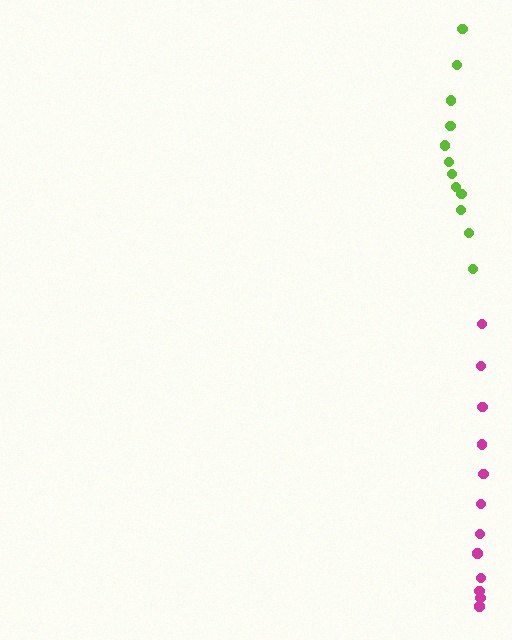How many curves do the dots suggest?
There are 2 distinct paths.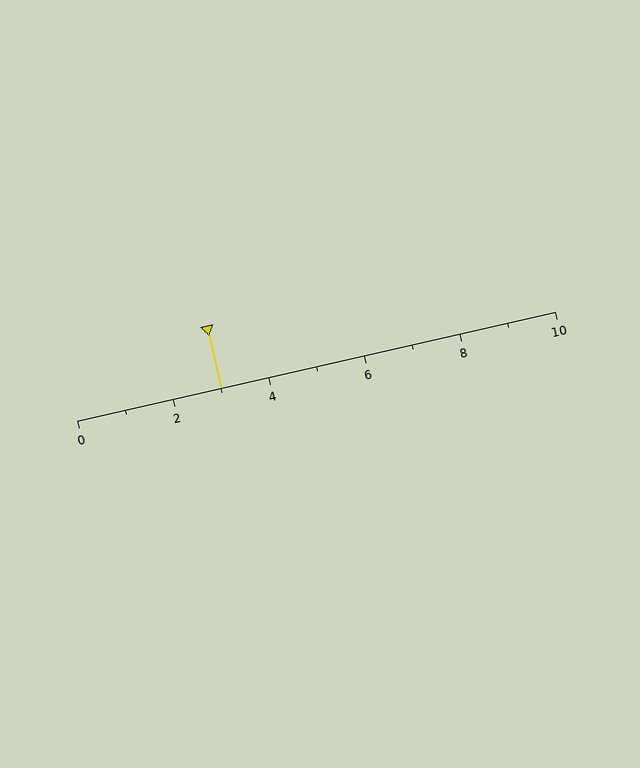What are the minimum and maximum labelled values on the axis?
The axis runs from 0 to 10.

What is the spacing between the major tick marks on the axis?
The major ticks are spaced 2 apart.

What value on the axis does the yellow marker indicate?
The marker indicates approximately 3.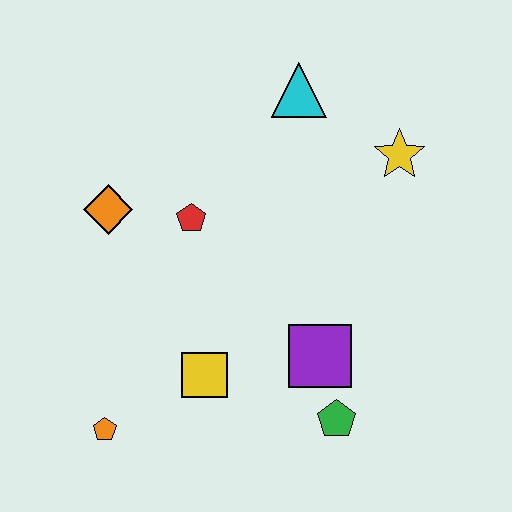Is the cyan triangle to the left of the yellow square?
No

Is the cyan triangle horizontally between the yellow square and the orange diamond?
No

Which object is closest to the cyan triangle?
The yellow star is closest to the cyan triangle.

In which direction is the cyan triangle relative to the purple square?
The cyan triangle is above the purple square.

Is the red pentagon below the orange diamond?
Yes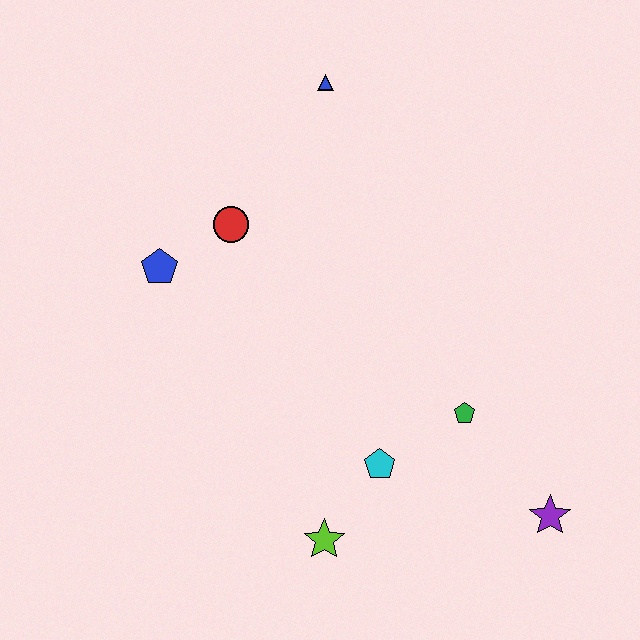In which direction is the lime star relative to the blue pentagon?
The lime star is below the blue pentagon.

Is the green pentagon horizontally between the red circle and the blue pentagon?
No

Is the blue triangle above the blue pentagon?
Yes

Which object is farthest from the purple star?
The blue triangle is farthest from the purple star.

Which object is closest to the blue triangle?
The red circle is closest to the blue triangle.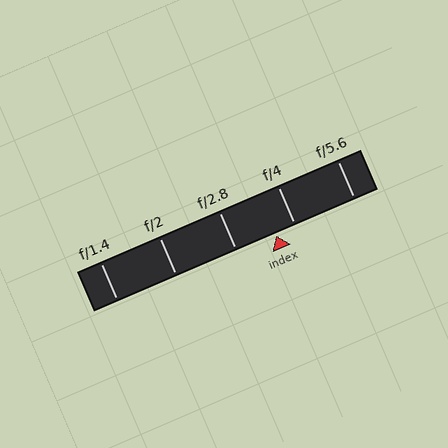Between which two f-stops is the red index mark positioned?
The index mark is between f/2.8 and f/4.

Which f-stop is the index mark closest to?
The index mark is closest to f/4.